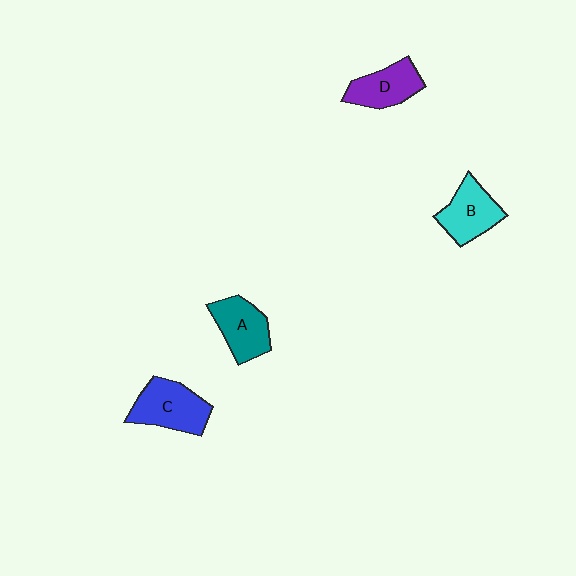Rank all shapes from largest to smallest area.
From largest to smallest: C (blue), B (cyan), A (teal), D (purple).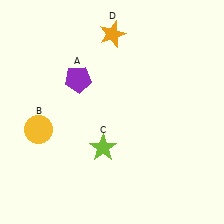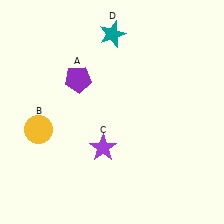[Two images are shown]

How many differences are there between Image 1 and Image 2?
There are 2 differences between the two images.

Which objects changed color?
C changed from lime to purple. D changed from orange to teal.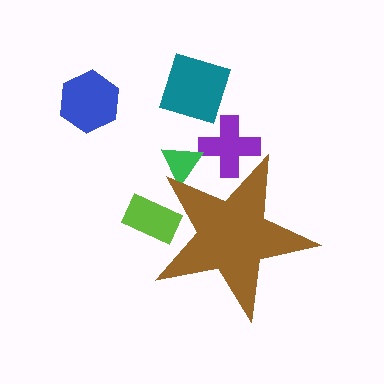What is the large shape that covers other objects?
A brown star.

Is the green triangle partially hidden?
Yes, the green triangle is partially hidden behind the brown star.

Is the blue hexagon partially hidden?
No, the blue hexagon is fully visible.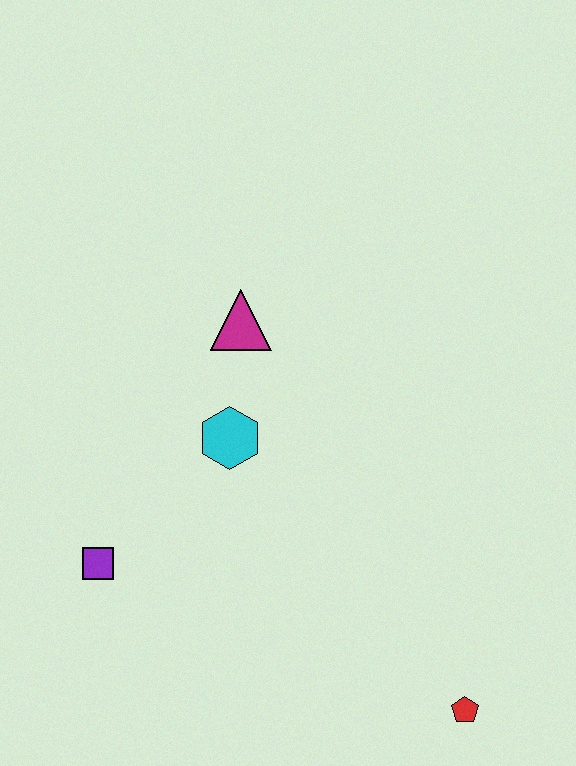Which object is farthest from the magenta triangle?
The red pentagon is farthest from the magenta triangle.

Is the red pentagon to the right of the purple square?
Yes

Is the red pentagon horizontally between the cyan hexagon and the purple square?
No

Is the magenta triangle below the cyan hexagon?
No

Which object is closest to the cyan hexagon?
The magenta triangle is closest to the cyan hexagon.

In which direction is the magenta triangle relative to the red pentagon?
The magenta triangle is above the red pentagon.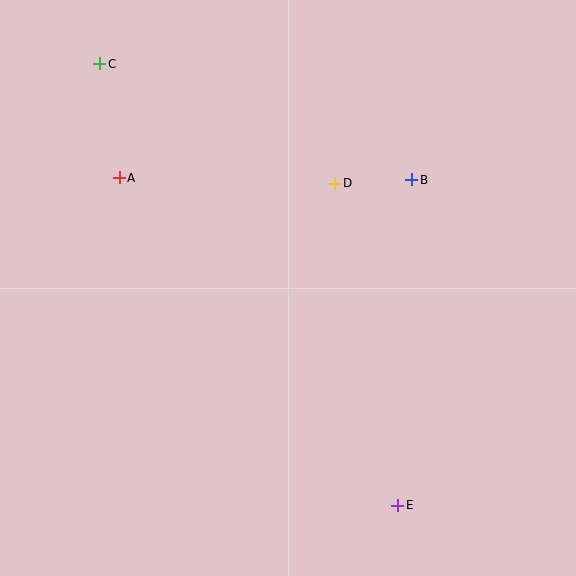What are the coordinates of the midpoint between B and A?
The midpoint between B and A is at (266, 179).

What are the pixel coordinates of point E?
Point E is at (398, 505).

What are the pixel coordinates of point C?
Point C is at (100, 64).